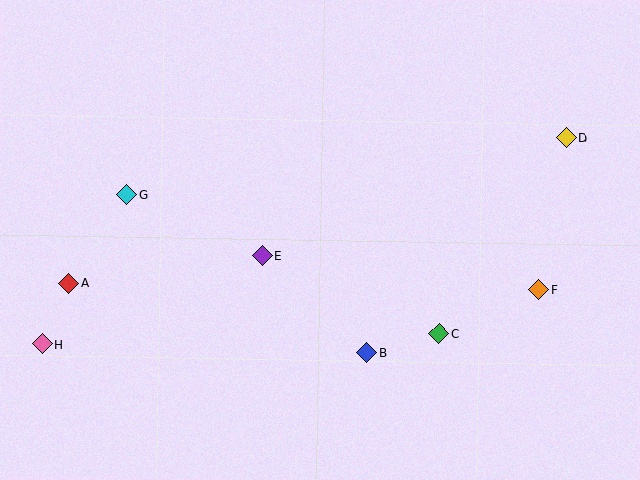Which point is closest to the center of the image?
Point E at (262, 256) is closest to the center.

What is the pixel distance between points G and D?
The distance between G and D is 444 pixels.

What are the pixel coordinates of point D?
Point D is at (566, 138).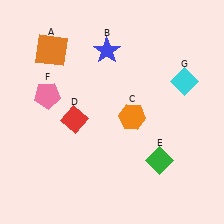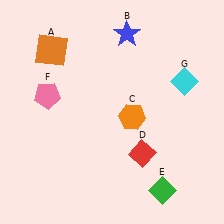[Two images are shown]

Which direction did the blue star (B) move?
The blue star (B) moved right.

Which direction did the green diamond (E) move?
The green diamond (E) moved down.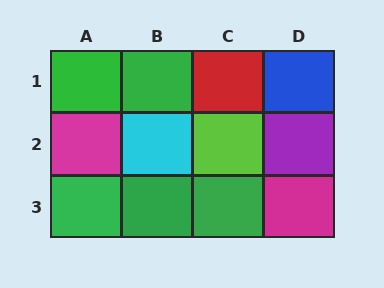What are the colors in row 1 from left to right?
Green, green, red, blue.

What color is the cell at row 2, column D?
Purple.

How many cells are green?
5 cells are green.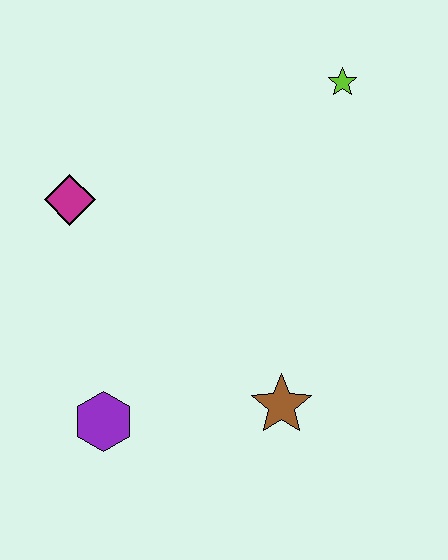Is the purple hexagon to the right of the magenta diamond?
Yes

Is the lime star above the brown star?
Yes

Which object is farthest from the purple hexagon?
The lime star is farthest from the purple hexagon.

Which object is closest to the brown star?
The purple hexagon is closest to the brown star.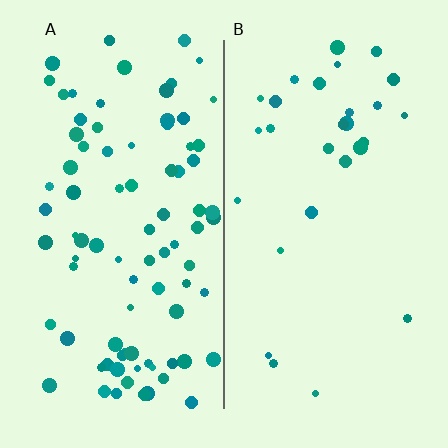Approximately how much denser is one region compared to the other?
Approximately 3.1× — region A over region B.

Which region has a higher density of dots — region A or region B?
A (the left).